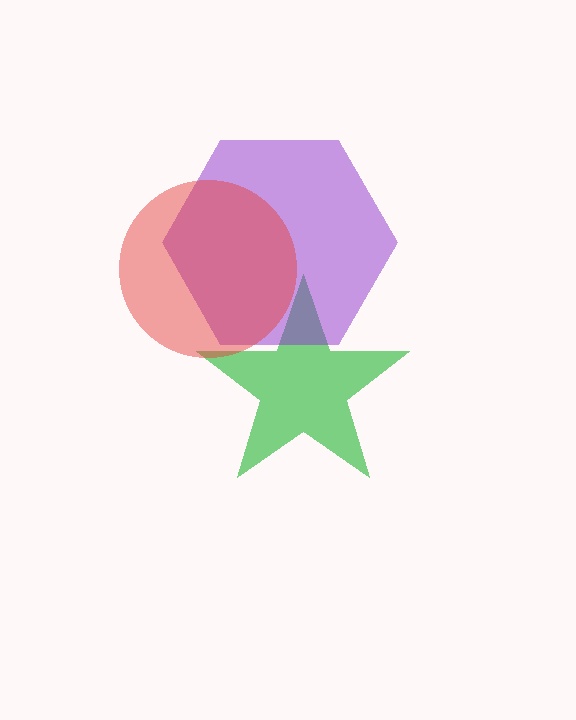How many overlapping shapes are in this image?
There are 3 overlapping shapes in the image.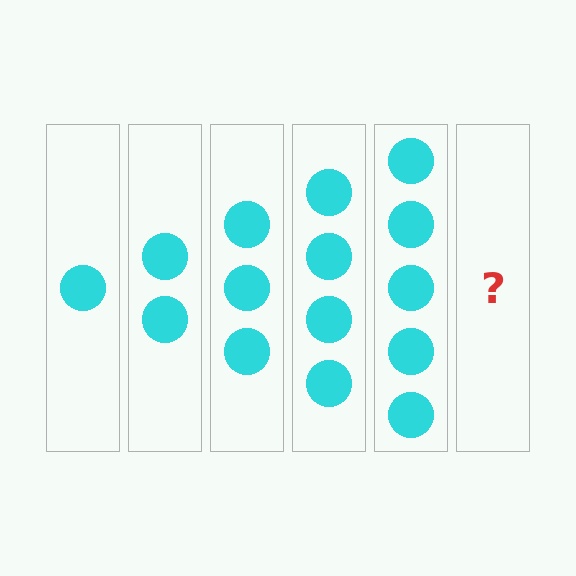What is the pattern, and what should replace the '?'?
The pattern is that each step adds one more circle. The '?' should be 6 circles.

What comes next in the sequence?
The next element should be 6 circles.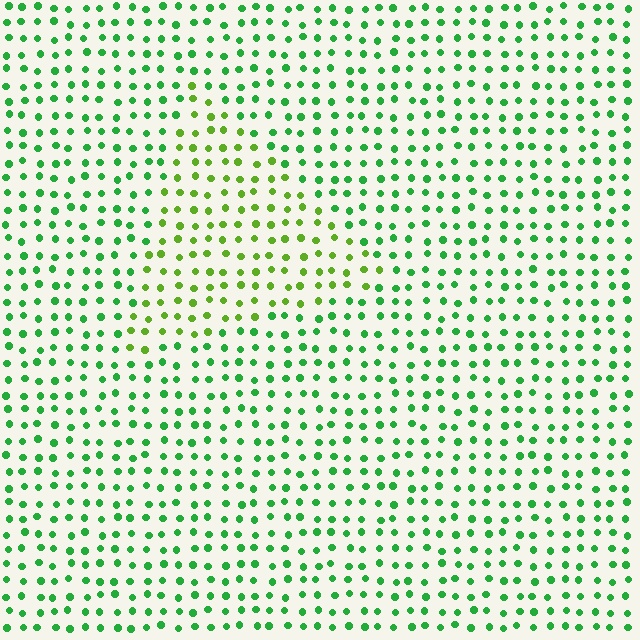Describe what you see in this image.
The image is filled with small green elements in a uniform arrangement. A triangle-shaped region is visible where the elements are tinted to a slightly different hue, forming a subtle color boundary.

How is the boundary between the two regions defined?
The boundary is defined purely by a slight shift in hue (about 34 degrees). Spacing, size, and orientation are identical on both sides.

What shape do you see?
I see a triangle.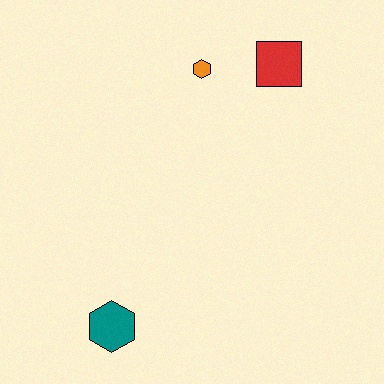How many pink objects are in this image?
There are no pink objects.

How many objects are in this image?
There are 3 objects.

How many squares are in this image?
There is 1 square.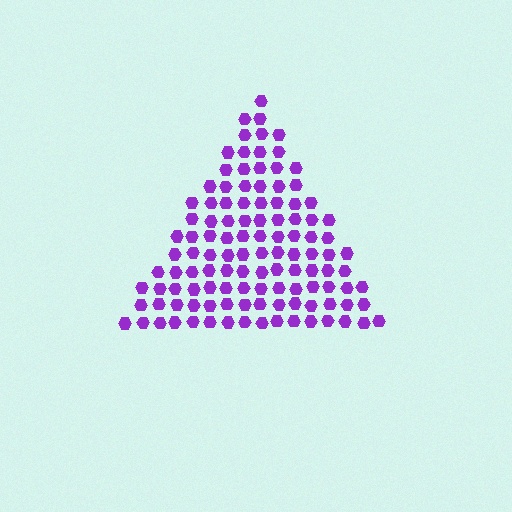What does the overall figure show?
The overall figure shows a triangle.